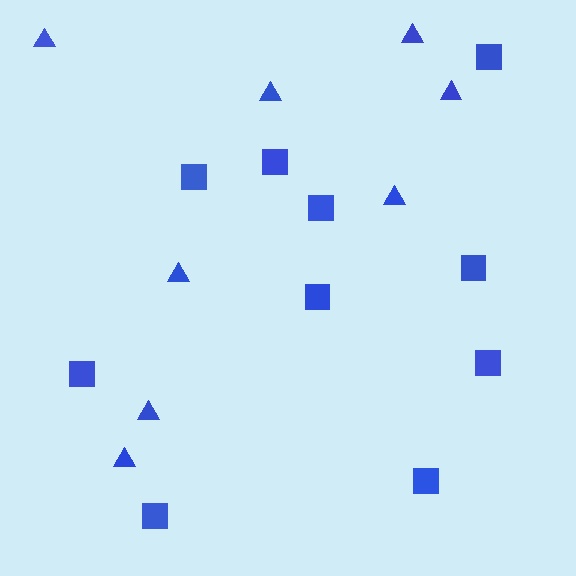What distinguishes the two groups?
There are 2 groups: one group of squares (10) and one group of triangles (8).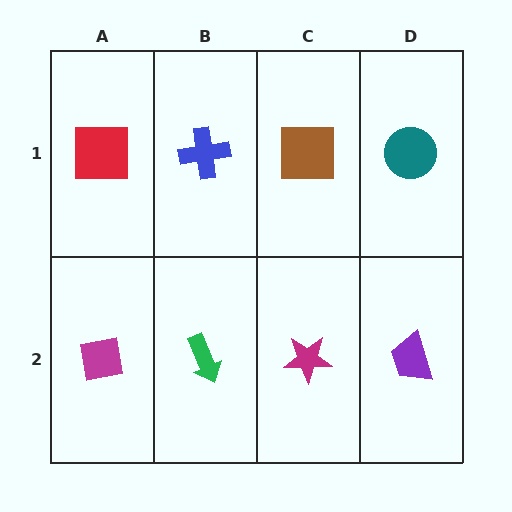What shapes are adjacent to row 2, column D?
A teal circle (row 1, column D), a magenta star (row 2, column C).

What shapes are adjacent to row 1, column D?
A purple trapezoid (row 2, column D), a brown square (row 1, column C).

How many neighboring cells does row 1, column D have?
2.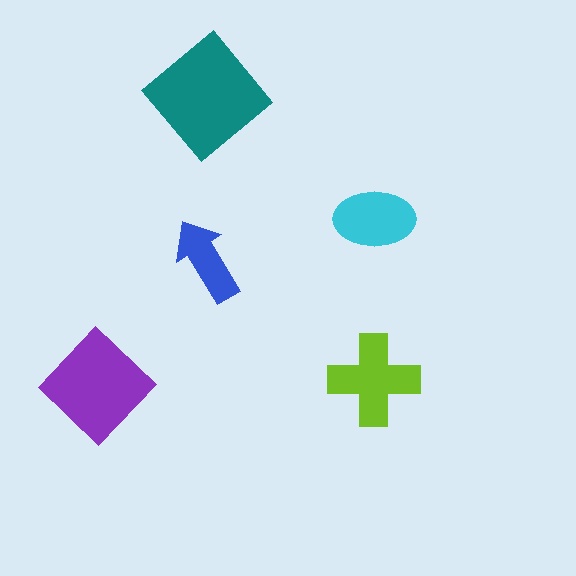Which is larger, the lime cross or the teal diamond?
The teal diamond.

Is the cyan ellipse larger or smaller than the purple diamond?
Smaller.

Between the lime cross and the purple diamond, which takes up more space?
The purple diamond.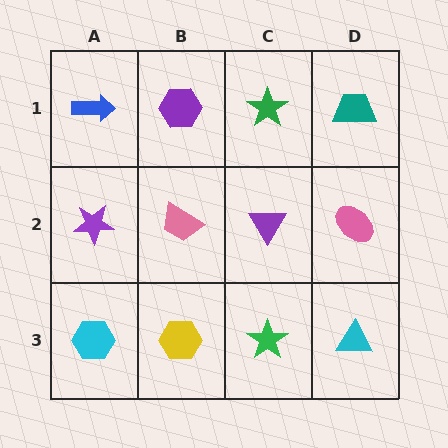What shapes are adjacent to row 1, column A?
A purple star (row 2, column A), a purple hexagon (row 1, column B).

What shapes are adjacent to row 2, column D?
A teal trapezoid (row 1, column D), a cyan triangle (row 3, column D), a purple triangle (row 2, column C).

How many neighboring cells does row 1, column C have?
3.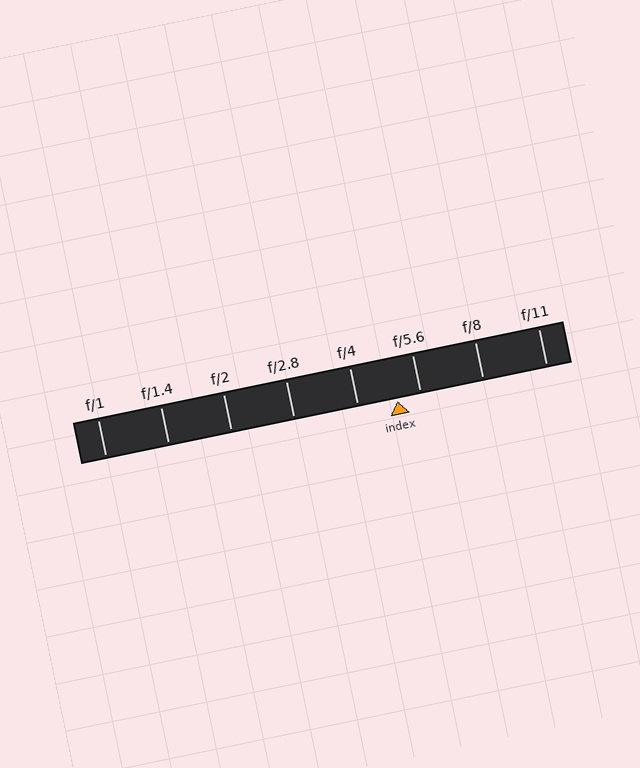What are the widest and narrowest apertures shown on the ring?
The widest aperture shown is f/1 and the narrowest is f/11.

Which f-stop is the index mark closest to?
The index mark is closest to f/5.6.